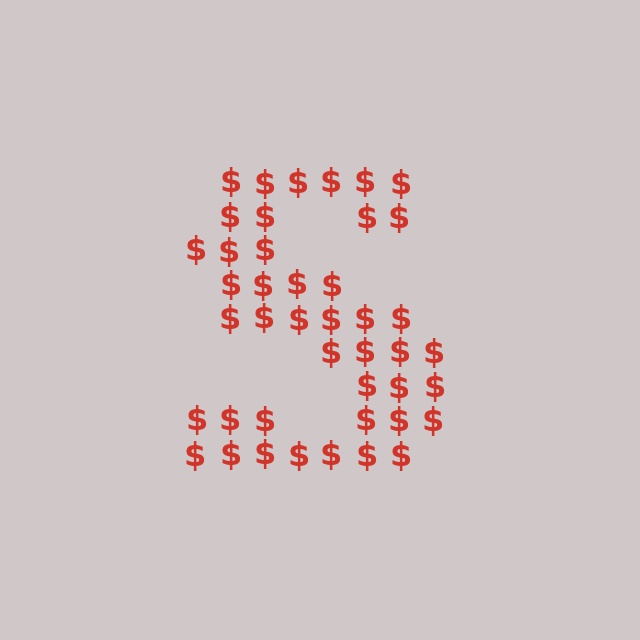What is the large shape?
The large shape is the letter S.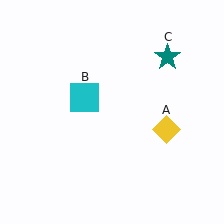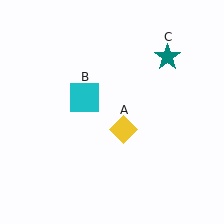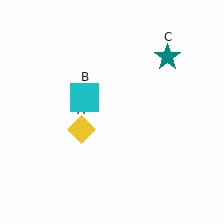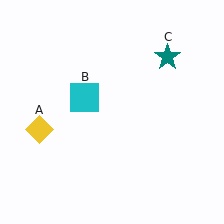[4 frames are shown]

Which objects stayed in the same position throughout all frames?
Cyan square (object B) and teal star (object C) remained stationary.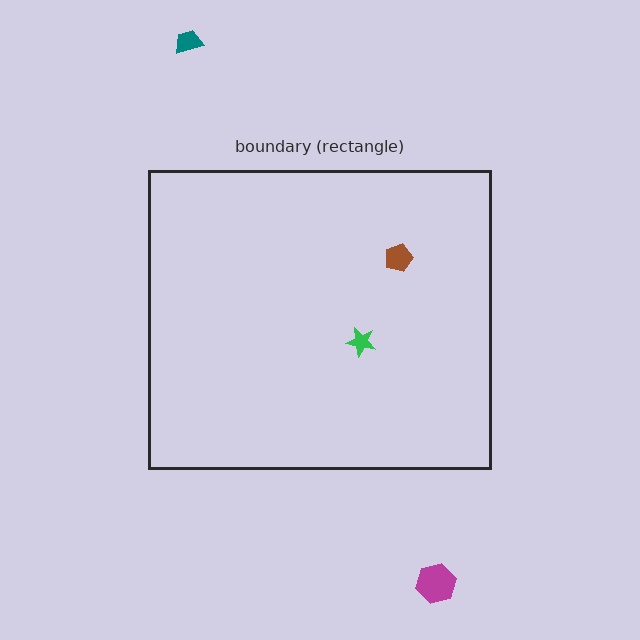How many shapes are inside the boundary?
2 inside, 2 outside.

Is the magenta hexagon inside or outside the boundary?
Outside.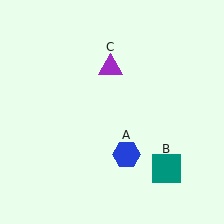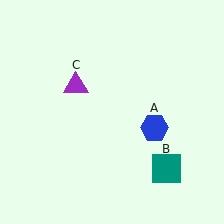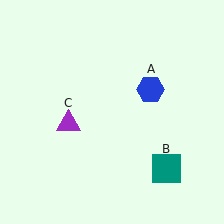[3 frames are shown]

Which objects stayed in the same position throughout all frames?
Teal square (object B) remained stationary.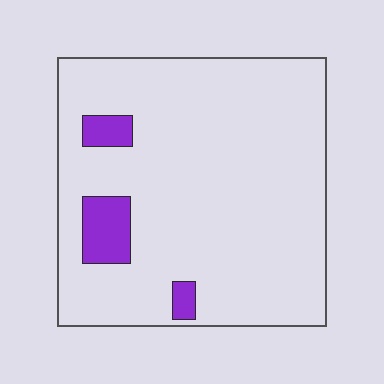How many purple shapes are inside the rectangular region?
3.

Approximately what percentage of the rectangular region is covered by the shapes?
Approximately 10%.